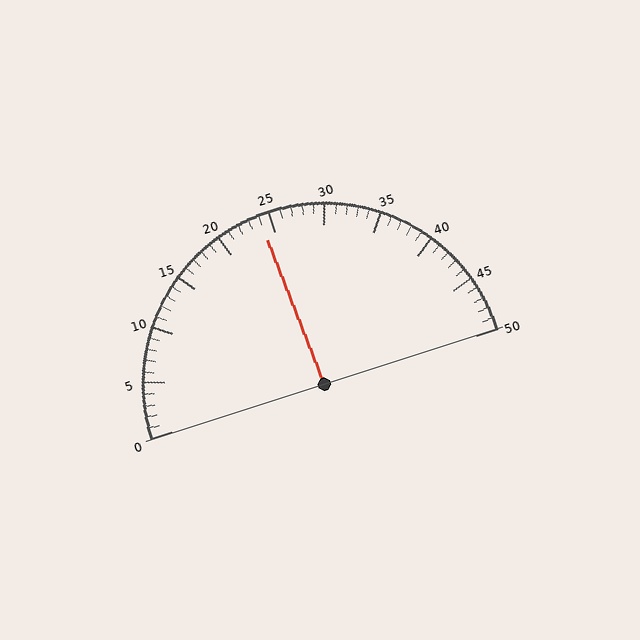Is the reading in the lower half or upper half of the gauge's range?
The reading is in the lower half of the range (0 to 50).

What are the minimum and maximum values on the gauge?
The gauge ranges from 0 to 50.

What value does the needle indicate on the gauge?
The needle indicates approximately 24.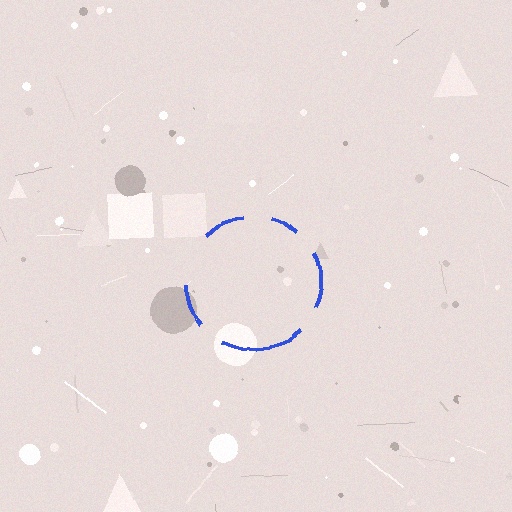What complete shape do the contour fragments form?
The contour fragments form a circle.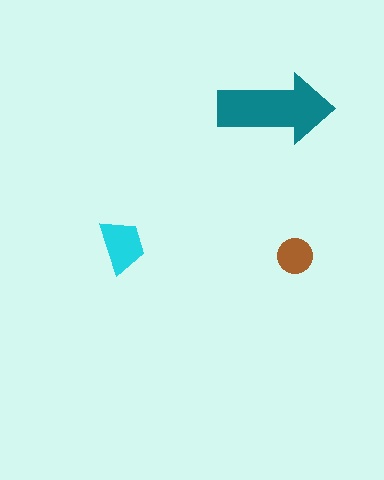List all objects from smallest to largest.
The brown circle, the cyan trapezoid, the teal arrow.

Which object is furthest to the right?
The brown circle is rightmost.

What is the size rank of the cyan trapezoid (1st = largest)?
2nd.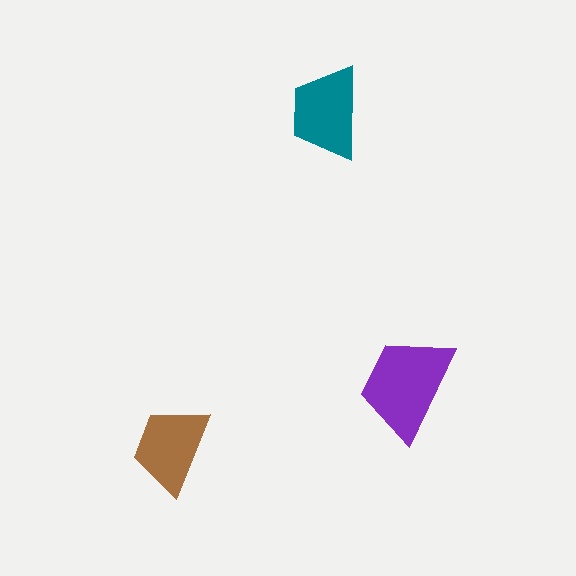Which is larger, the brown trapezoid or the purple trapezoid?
The purple one.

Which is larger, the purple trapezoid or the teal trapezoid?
The purple one.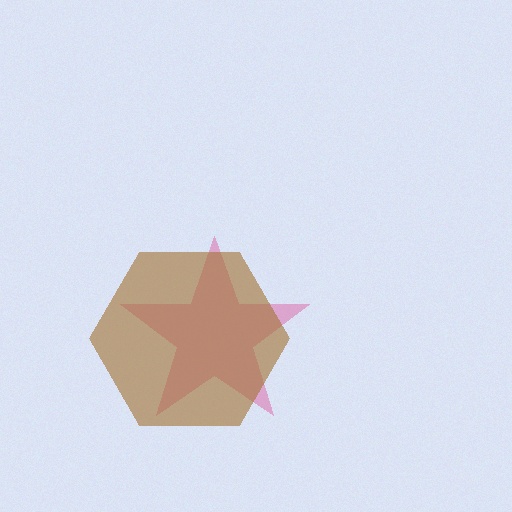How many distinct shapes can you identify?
There are 2 distinct shapes: a pink star, a brown hexagon.